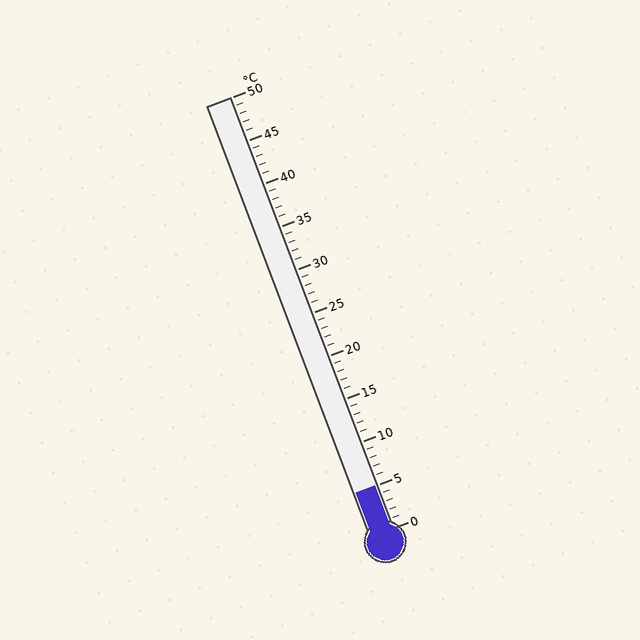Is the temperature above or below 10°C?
The temperature is below 10°C.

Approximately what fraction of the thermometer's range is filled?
The thermometer is filled to approximately 10% of its range.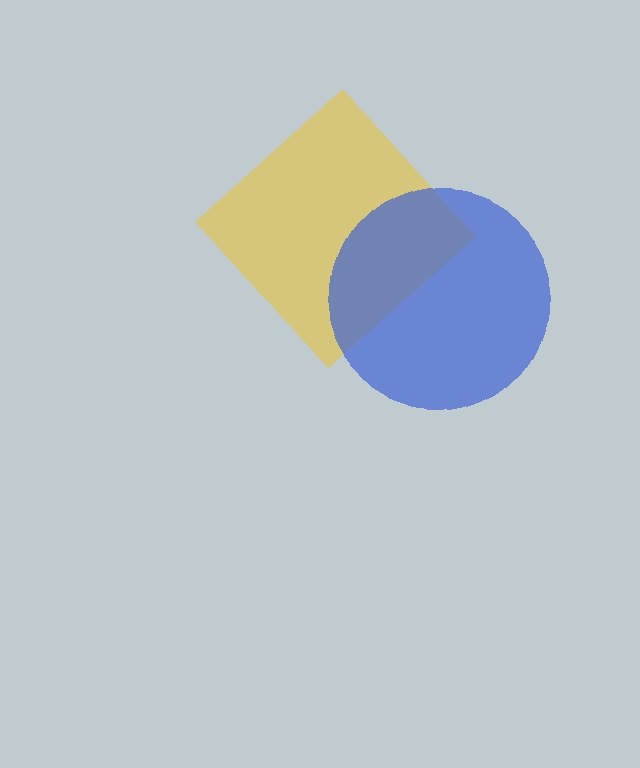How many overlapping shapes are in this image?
There are 2 overlapping shapes in the image.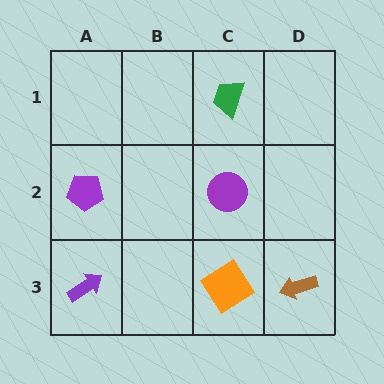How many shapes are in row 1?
1 shape.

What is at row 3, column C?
An orange diamond.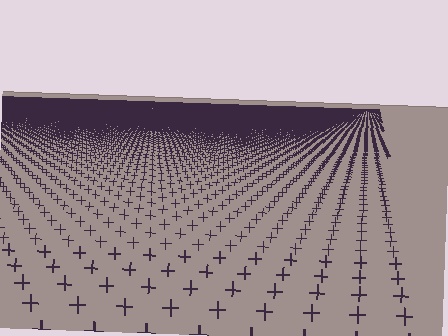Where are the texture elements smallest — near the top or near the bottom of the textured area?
Near the top.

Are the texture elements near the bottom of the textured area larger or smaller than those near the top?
Larger. Near the bottom, elements are closer to the viewer and appear at a bigger on-screen size.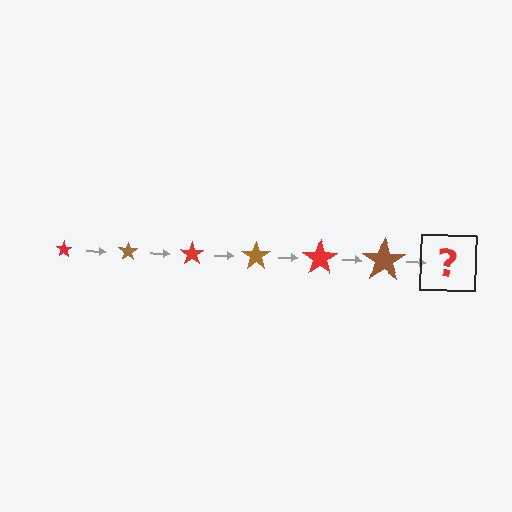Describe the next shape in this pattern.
It should be a red star, larger than the previous one.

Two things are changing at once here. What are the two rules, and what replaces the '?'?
The two rules are that the star grows larger each step and the color cycles through red and brown. The '?' should be a red star, larger than the previous one.